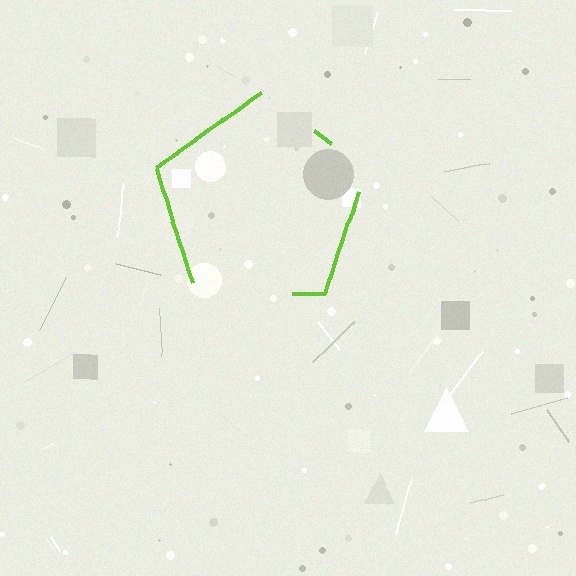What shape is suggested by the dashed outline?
The dashed outline suggests a pentagon.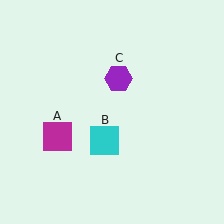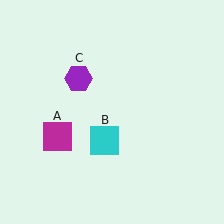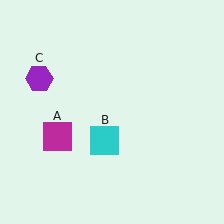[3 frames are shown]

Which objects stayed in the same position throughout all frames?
Magenta square (object A) and cyan square (object B) remained stationary.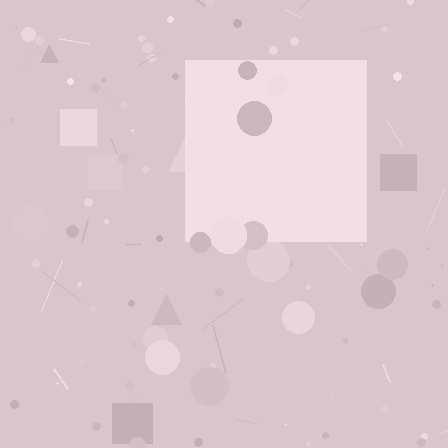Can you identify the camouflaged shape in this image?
The camouflaged shape is a square.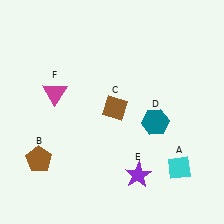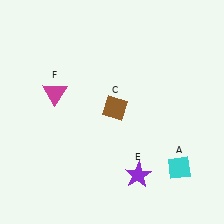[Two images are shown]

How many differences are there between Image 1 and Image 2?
There are 2 differences between the two images.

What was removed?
The brown pentagon (B), the teal hexagon (D) were removed in Image 2.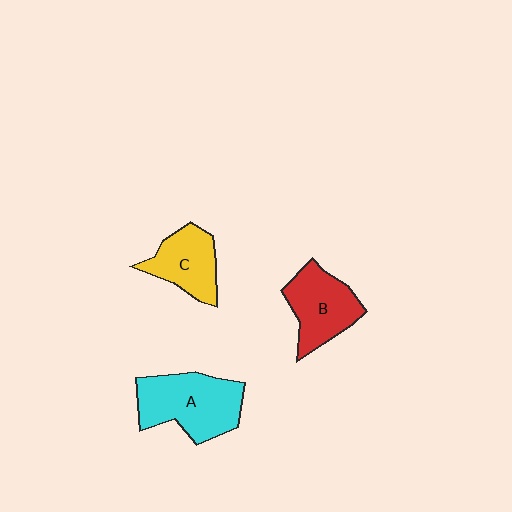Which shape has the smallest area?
Shape C (yellow).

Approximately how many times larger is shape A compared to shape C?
Approximately 1.5 times.